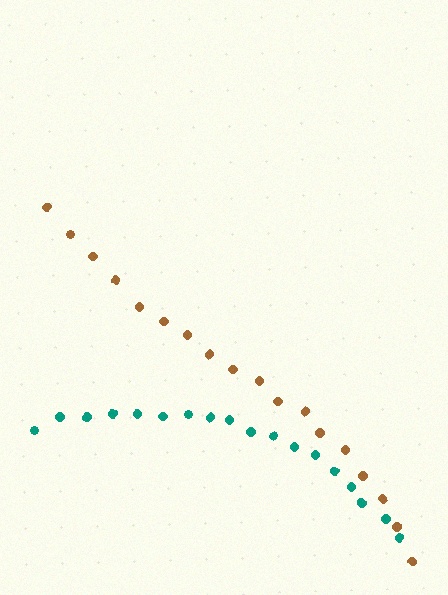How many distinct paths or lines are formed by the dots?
There are 2 distinct paths.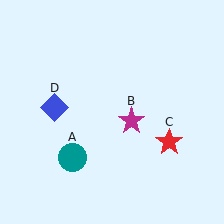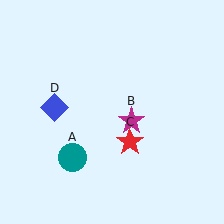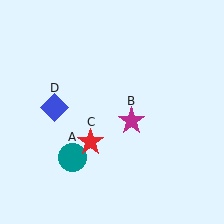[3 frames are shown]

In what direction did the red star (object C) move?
The red star (object C) moved left.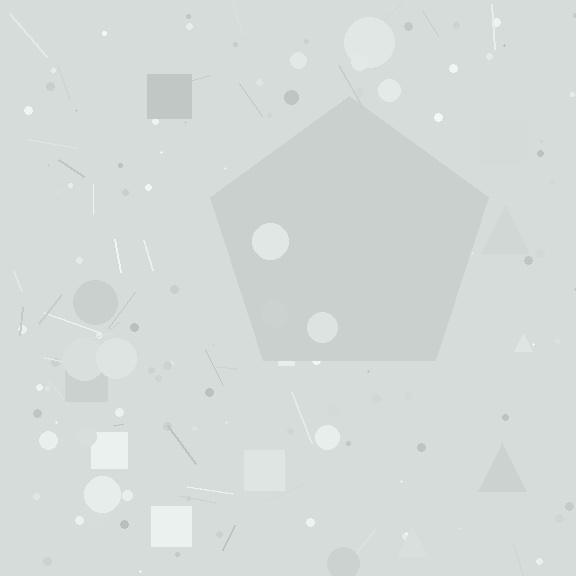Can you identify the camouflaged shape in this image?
The camouflaged shape is a pentagon.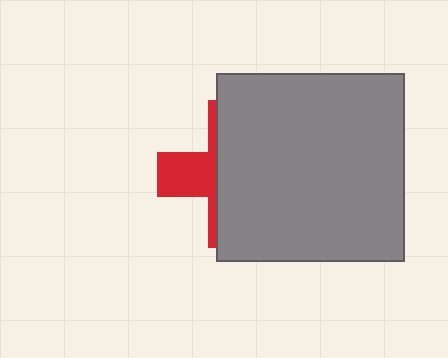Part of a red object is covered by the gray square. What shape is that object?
It is a cross.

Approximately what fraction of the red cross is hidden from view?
Roughly 70% of the red cross is hidden behind the gray square.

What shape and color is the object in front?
The object in front is a gray square.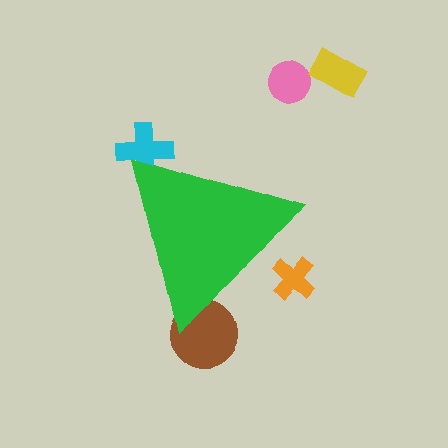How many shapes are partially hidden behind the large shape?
3 shapes are partially hidden.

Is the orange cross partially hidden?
Yes, the orange cross is partially hidden behind the green triangle.